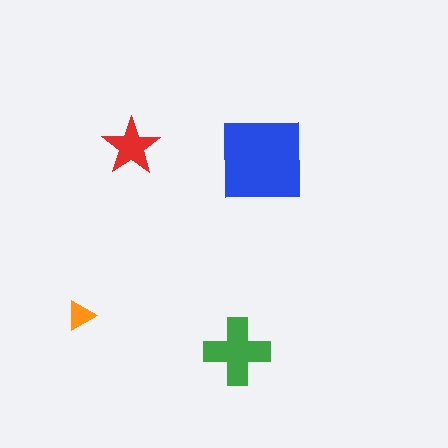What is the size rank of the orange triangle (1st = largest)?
4th.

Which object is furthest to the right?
The blue square is rightmost.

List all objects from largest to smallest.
The blue square, the green cross, the red star, the orange triangle.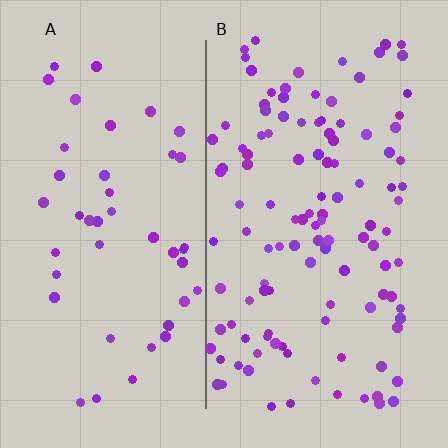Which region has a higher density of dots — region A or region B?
B (the right).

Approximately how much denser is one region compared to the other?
Approximately 2.6× — region B over region A.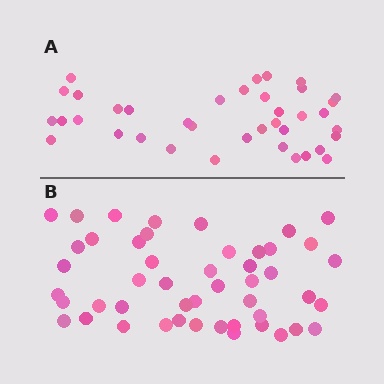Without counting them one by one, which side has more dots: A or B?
Region B (the bottom region) has more dots.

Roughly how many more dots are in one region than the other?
Region B has roughly 10 or so more dots than region A.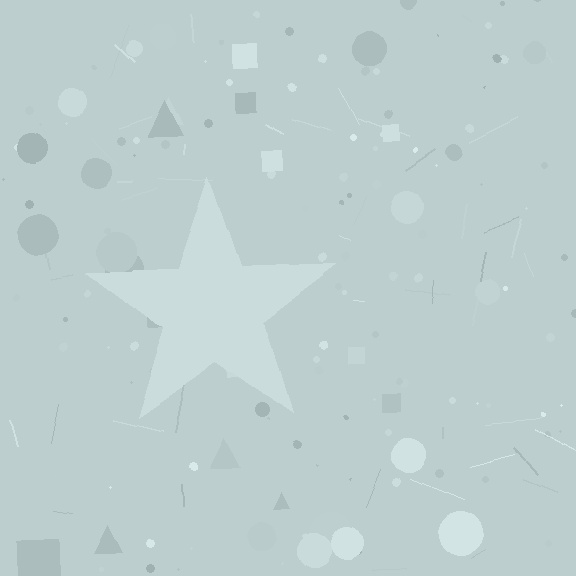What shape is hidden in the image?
A star is hidden in the image.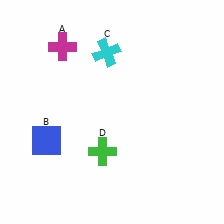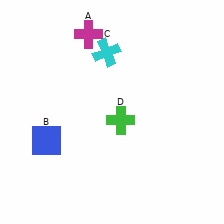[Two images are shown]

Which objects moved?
The objects that moved are: the magenta cross (A), the green cross (D).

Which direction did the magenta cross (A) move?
The magenta cross (A) moved right.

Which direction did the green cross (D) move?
The green cross (D) moved up.